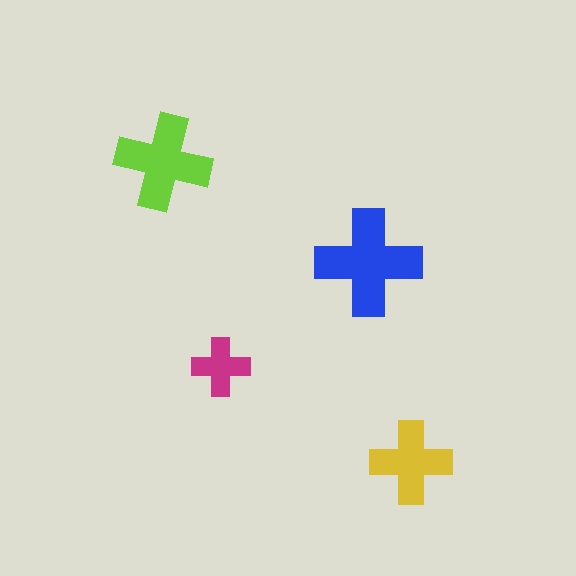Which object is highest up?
The lime cross is topmost.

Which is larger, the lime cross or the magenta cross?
The lime one.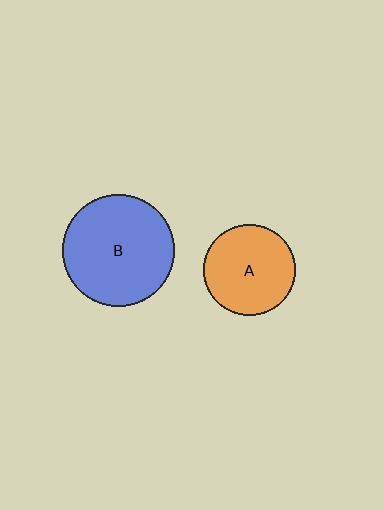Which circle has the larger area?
Circle B (blue).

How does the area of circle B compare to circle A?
Approximately 1.5 times.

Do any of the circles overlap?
No, none of the circles overlap.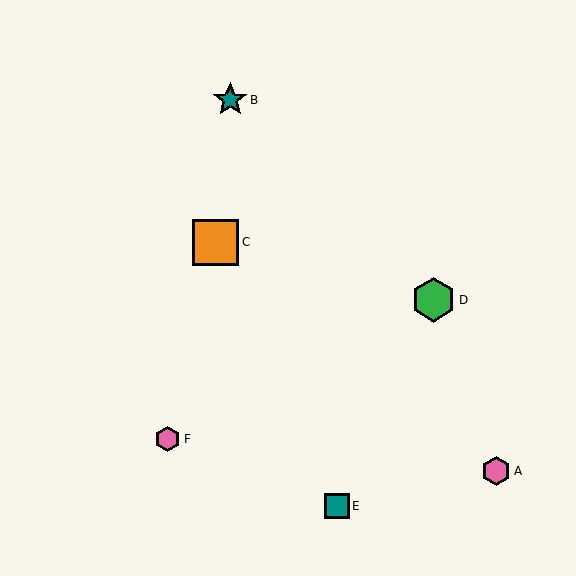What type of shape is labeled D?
Shape D is a green hexagon.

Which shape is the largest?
The orange square (labeled C) is the largest.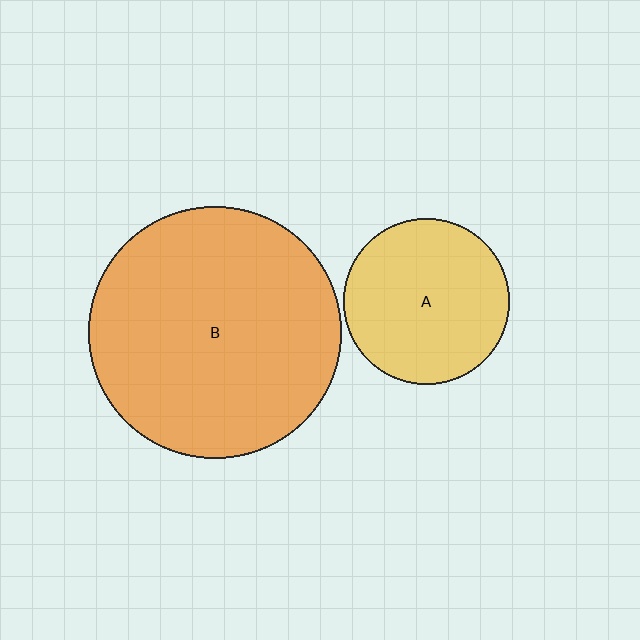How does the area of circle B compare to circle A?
Approximately 2.3 times.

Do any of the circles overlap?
No, none of the circles overlap.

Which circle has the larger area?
Circle B (orange).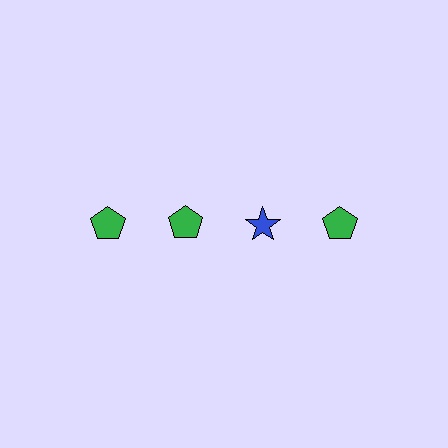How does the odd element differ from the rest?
It differs in both color (blue instead of green) and shape (star instead of pentagon).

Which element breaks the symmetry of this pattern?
The blue star in the top row, center column breaks the symmetry. All other shapes are green pentagons.